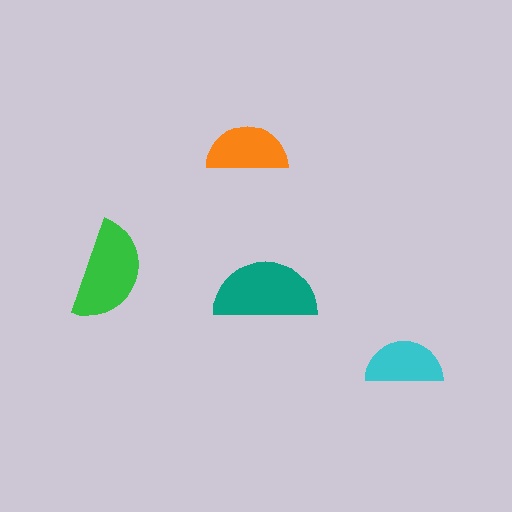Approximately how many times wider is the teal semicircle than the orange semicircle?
About 1.5 times wider.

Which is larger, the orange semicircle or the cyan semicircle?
The orange one.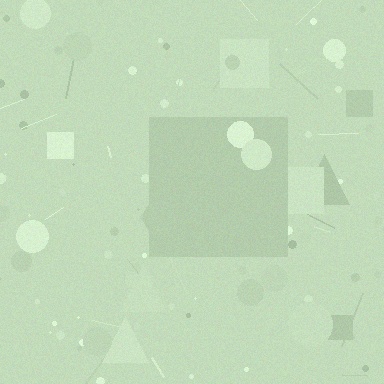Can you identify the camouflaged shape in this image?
The camouflaged shape is a square.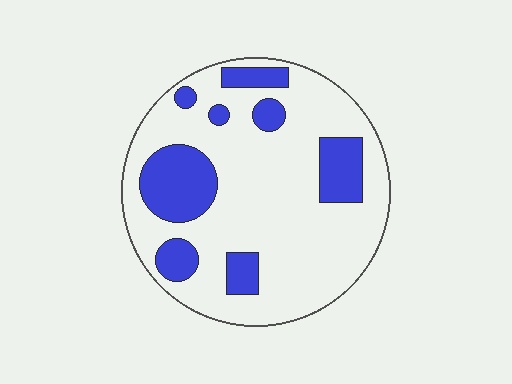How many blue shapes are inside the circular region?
8.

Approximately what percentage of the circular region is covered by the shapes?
Approximately 25%.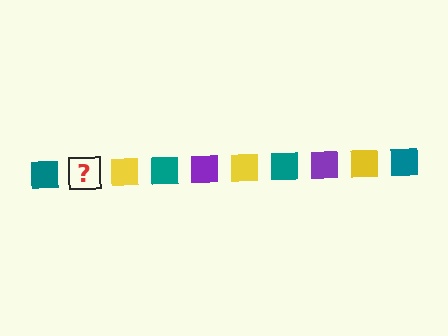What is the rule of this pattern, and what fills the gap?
The rule is that the pattern cycles through teal, purple, yellow squares. The gap should be filled with a purple square.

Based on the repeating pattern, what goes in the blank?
The blank should be a purple square.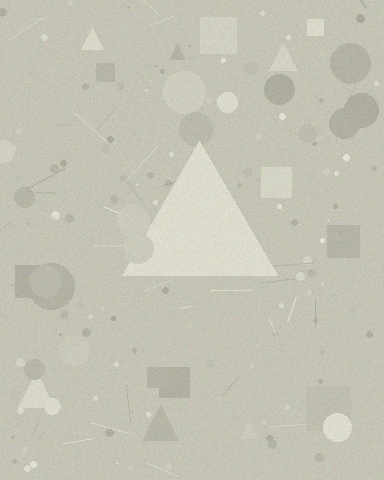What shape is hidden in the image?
A triangle is hidden in the image.